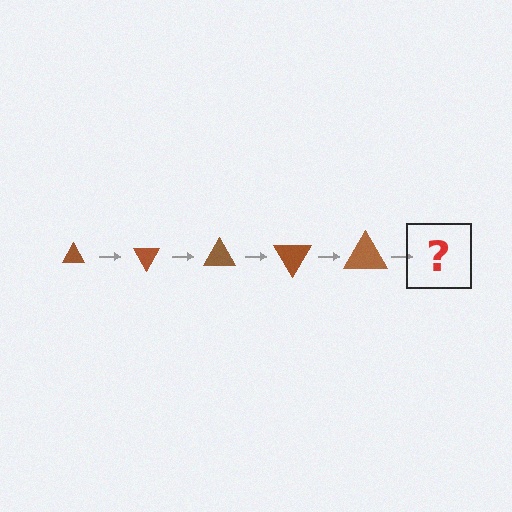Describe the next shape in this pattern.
It should be a triangle, larger than the previous one and rotated 300 degrees from the start.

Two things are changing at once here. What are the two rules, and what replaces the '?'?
The two rules are that the triangle grows larger each step and it rotates 60 degrees each step. The '?' should be a triangle, larger than the previous one and rotated 300 degrees from the start.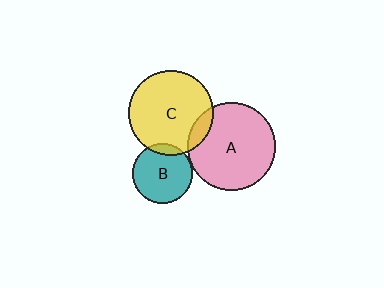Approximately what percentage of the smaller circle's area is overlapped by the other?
Approximately 5%.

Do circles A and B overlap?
Yes.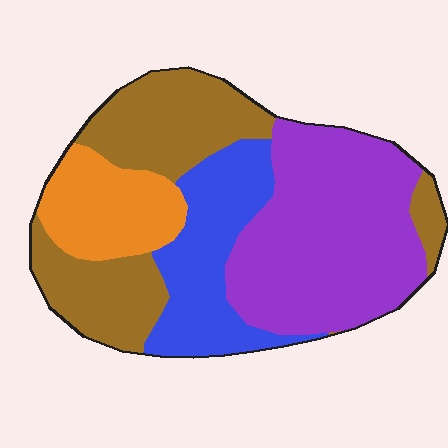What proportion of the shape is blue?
Blue takes up less than a quarter of the shape.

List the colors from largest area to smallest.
From largest to smallest: purple, brown, blue, orange.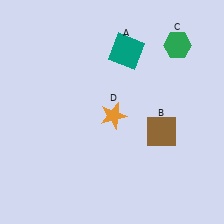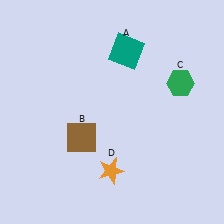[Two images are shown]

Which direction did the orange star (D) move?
The orange star (D) moved down.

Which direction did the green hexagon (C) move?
The green hexagon (C) moved down.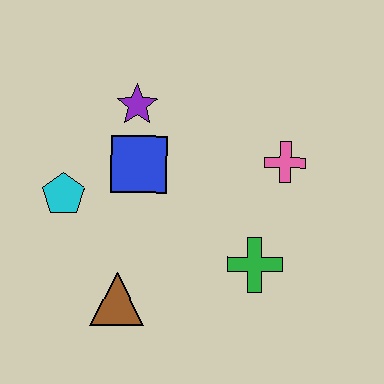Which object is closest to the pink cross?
The green cross is closest to the pink cross.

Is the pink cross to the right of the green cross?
Yes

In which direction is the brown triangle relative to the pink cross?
The brown triangle is to the left of the pink cross.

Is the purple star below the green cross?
No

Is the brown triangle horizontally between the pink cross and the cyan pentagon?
Yes